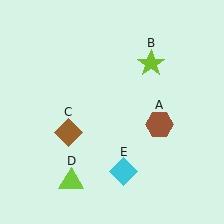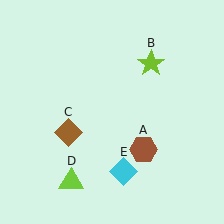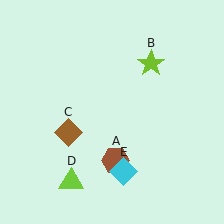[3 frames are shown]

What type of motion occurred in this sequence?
The brown hexagon (object A) rotated clockwise around the center of the scene.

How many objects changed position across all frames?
1 object changed position: brown hexagon (object A).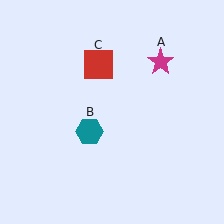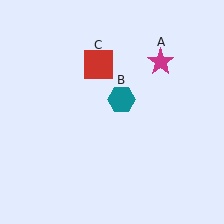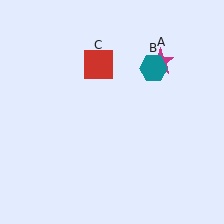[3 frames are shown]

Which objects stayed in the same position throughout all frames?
Magenta star (object A) and red square (object C) remained stationary.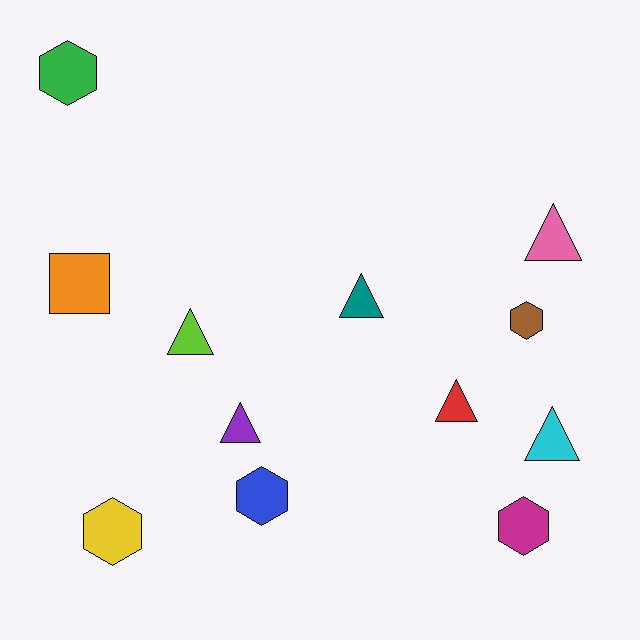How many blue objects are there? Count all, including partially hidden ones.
There is 1 blue object.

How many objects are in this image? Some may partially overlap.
There are 12 objects.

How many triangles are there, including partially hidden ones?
There are 6 triangles.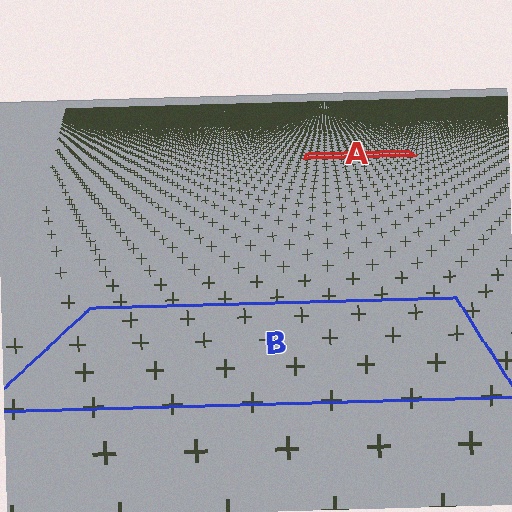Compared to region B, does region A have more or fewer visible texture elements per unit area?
Region A has more texture elements per unit area — they are packed more densely because it is farther away.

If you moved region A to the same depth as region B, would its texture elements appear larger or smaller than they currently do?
They would appear larger. At a closer depth, the same texture elements are projected at a bigger on-screen size.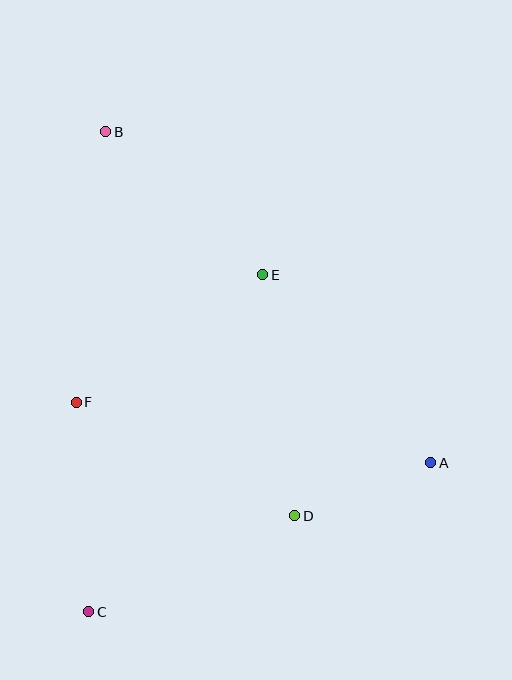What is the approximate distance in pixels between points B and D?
The distance between B and D is approximately 428 pixels.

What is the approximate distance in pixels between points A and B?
The distance between A and B is approximately 464 pixels.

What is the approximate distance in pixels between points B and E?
The distance between B and E is approximately 212 pixels.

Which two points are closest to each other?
Points A and D are closest to each other.